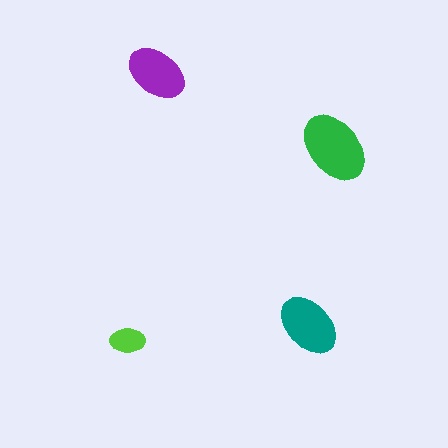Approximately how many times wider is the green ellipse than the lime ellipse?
About 2 times wider.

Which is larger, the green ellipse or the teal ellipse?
The green one.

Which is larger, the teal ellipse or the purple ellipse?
The teal one.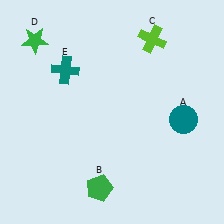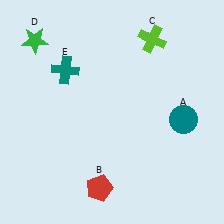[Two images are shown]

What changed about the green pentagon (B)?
In Image 1, B is green. In Image 2, it changed to red.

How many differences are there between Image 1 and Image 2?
There is 1 difference between the two images.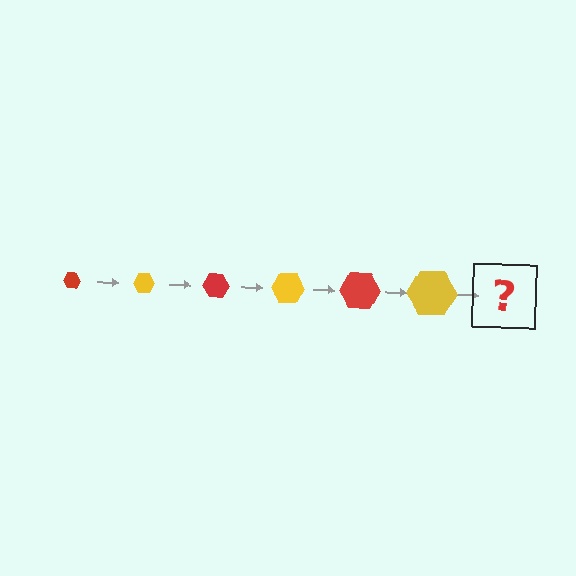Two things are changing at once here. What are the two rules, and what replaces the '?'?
The two rules are that the hexagon grows larger each step and the color cycles through red and yellow. The '?' should be a red hexagon, larger than the previous one.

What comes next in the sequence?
The next element should be a red hexagon, larger than the previous one.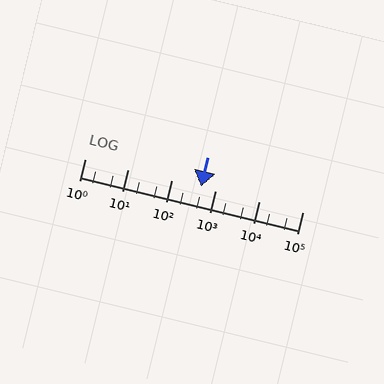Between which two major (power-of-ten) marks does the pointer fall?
The pointer is between 100 and 1000.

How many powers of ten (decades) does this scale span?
The scale spans 5 decades, from 1 to 100000.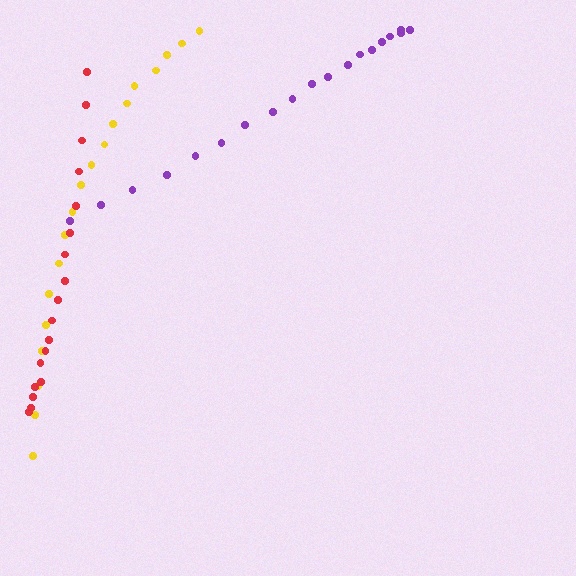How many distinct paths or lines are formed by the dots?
There are 3 distinct paths.